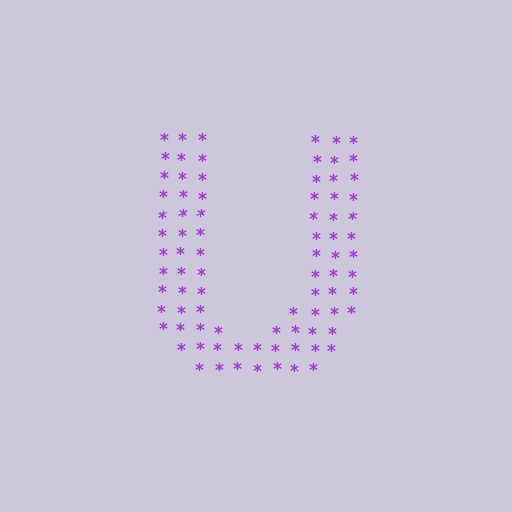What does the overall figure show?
The overall figure shows the letter U.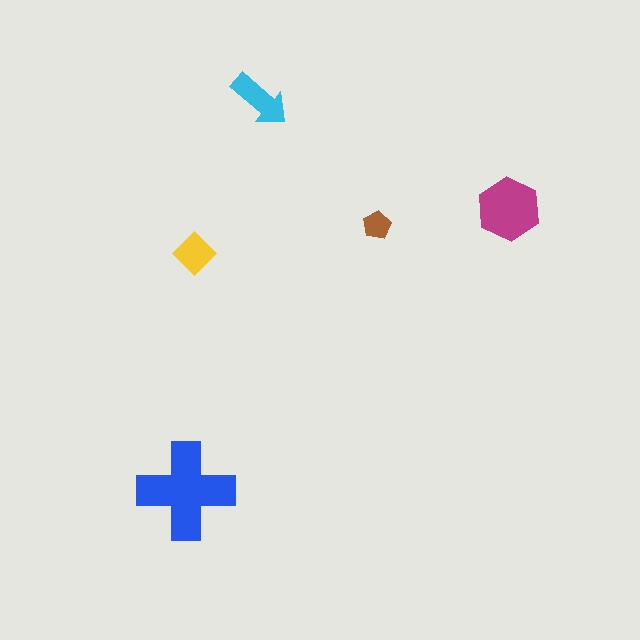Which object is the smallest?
The brown pentagon.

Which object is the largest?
The blue cross.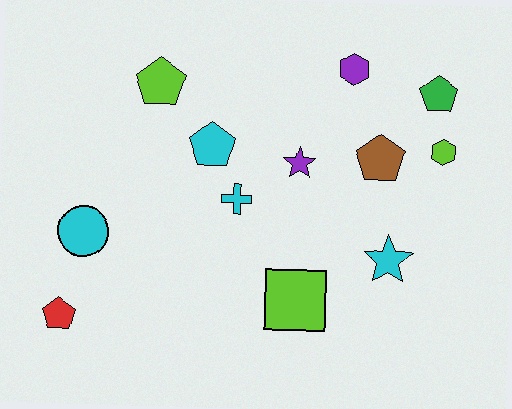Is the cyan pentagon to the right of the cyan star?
No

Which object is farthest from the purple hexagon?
The red pentagon is farthest from the purple hexagon.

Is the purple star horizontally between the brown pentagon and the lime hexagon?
No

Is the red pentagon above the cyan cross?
No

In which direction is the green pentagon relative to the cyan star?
The green pentagon is above the cyan star.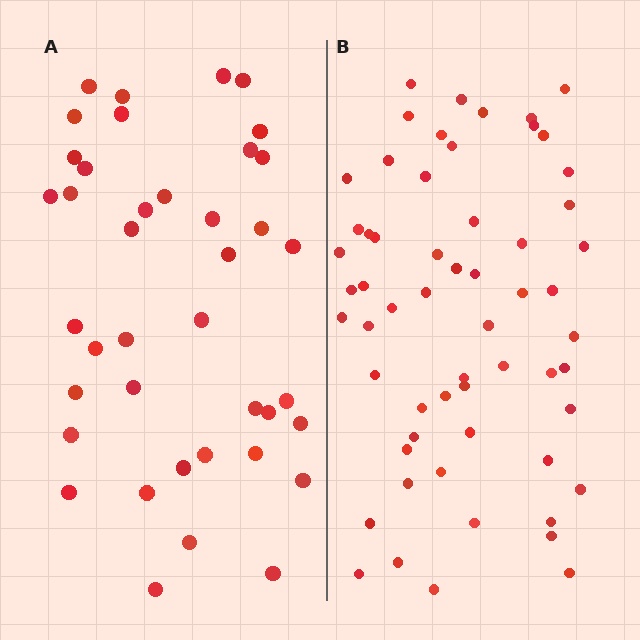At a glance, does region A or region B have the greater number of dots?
Region B (the right region) has more dots.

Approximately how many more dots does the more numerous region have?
Region B has approximately 20 more dots than region A.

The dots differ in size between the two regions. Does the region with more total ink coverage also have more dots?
No. Region A has more total ink coverage because its dots are larger, but region B actually contains more individual dots. Total area can be misleading — the number of items is what matters here.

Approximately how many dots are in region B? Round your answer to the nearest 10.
About 60 dots. (The exact count is 59, which rounds to 60.)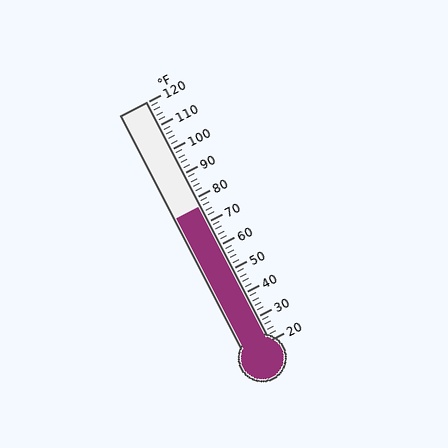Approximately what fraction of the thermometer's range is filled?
The thermometer is filled to approximately 55% of its range.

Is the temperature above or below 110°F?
The temperature is below 110°F.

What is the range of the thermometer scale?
The thermometer scale ranges from 20°F to 120°F.